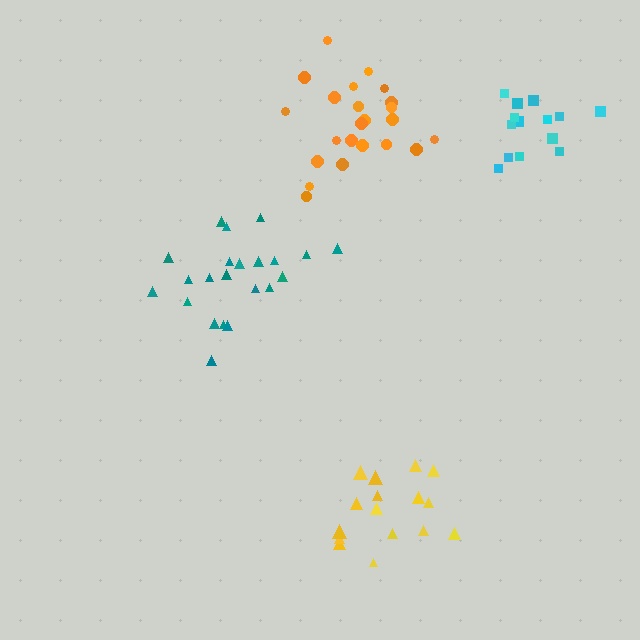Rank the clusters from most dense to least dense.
yellow, teal, orange, cyan.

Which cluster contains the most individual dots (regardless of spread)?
Orange (23).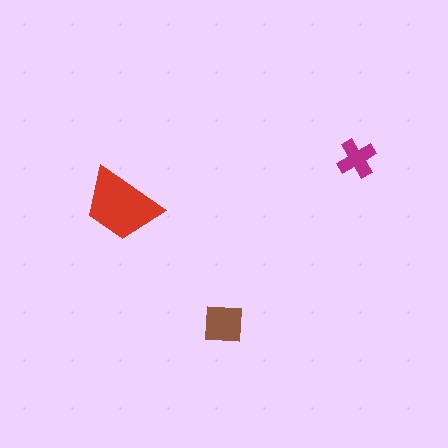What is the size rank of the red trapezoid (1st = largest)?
1st.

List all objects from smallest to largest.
The magenta cross, the brown square, the red trapezoid.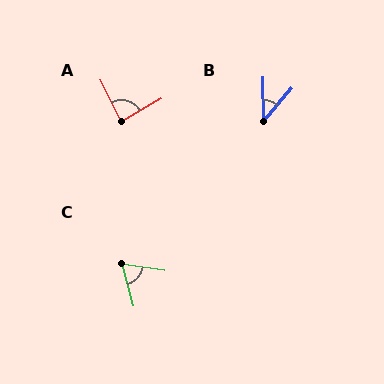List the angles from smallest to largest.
B (41°), C (66°), A (86°).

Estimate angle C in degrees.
Approximately 66 degrees.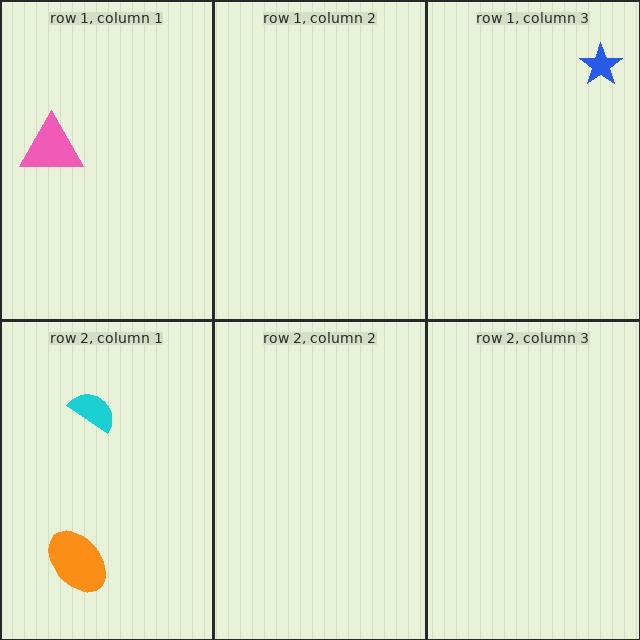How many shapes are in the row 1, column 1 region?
1.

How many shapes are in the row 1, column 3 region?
1.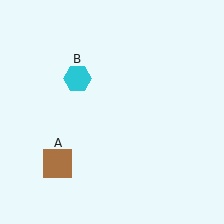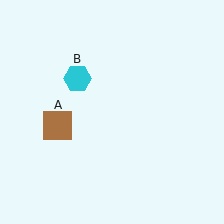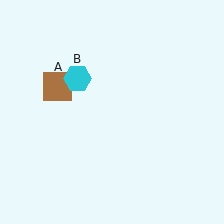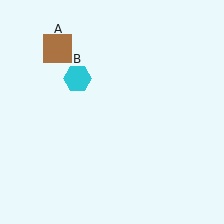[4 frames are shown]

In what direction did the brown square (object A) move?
The brown square (object A) moved up.